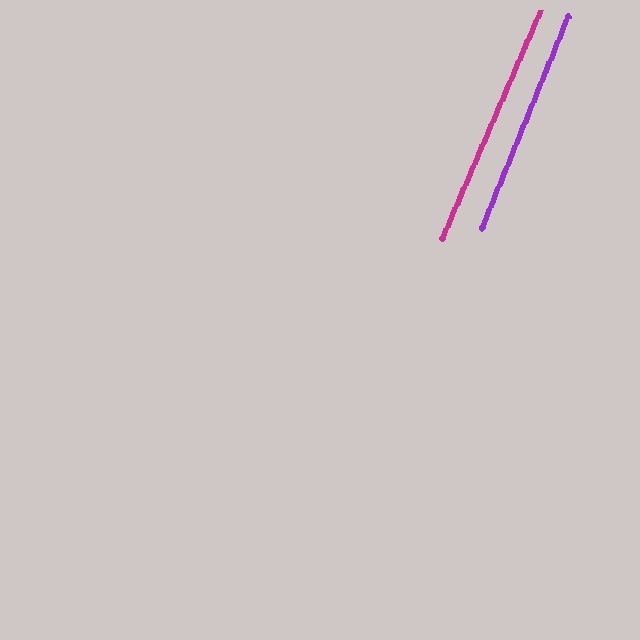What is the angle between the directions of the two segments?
Approximately 1 degree.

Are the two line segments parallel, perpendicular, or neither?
Parallel — their directions differ by only 1.0°.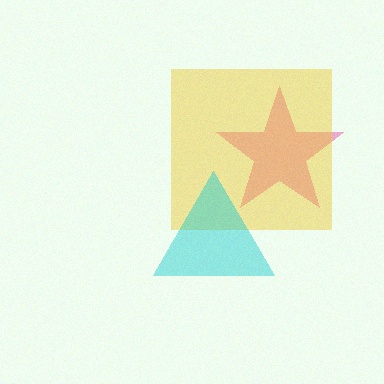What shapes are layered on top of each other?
The layered shapes are: a pink star, a yellow square, a cyan triangle.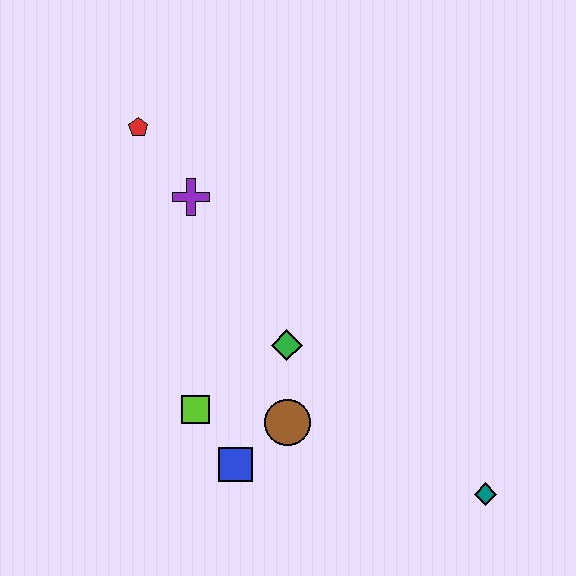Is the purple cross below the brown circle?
No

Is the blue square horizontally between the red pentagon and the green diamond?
Yes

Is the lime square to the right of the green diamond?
No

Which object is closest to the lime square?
The blue square is closest to the lime square.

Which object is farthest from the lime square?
The teal diamond is farthest from the lime square.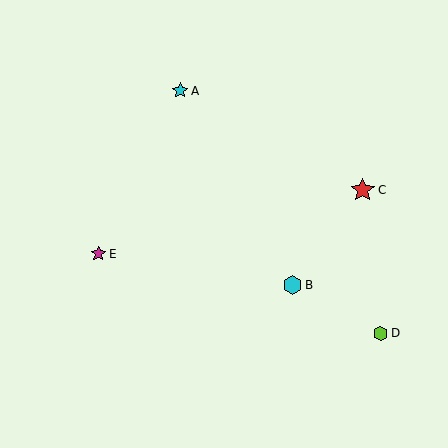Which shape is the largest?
The red star (labeled C) is the largest.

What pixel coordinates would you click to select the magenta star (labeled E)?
Click at (98, 254) to select the magenta star E.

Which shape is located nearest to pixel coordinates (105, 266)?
The magenta star (labeled E) at (98, 254) is nearest to that location.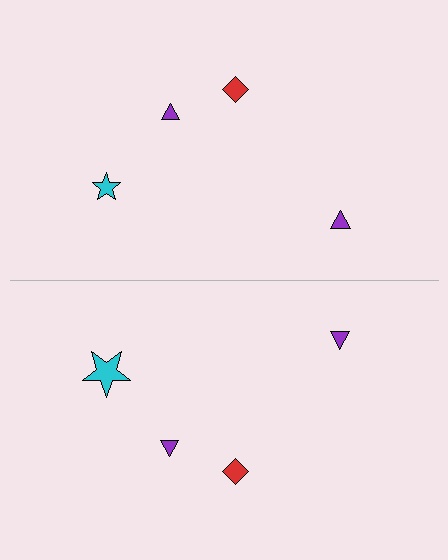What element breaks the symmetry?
The cyan star on the bottom side has a different size than its mirror counterpart.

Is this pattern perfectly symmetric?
No, the pattern is not perfectly symmetric. The cyan star on the bottom side has a different size than its mirror counterpart.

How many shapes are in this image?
There are 8 shapes in this image.